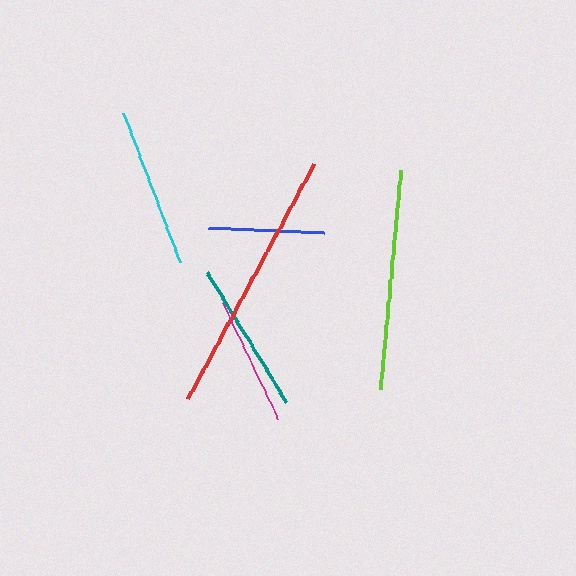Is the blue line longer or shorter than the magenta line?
The magenta line is longer than the blue line.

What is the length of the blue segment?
The blue segment is approximately 115 pixels long.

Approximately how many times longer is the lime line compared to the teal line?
The lime line is approximately 1.4 times the length of the teal line.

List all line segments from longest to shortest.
From longest to shortest: red, lime, cyan, teal, magenta, blue.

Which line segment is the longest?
The red line is the longest at approximately 266 pixels.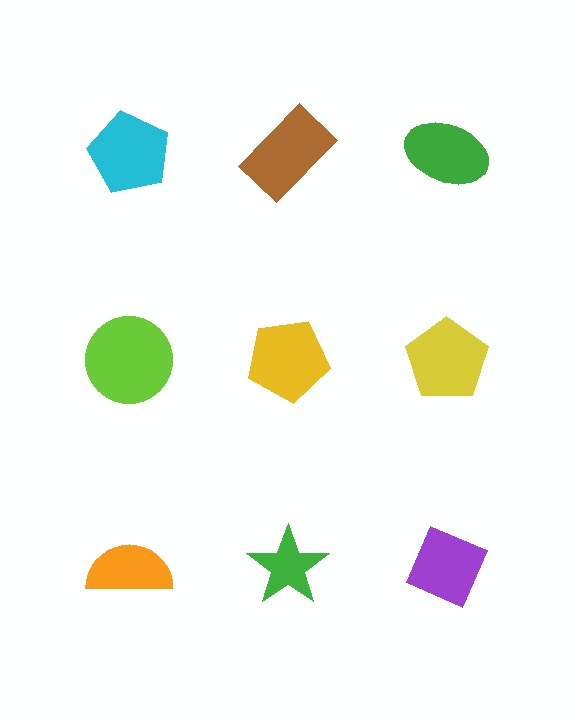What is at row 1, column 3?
A green ellipse.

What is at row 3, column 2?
A green star.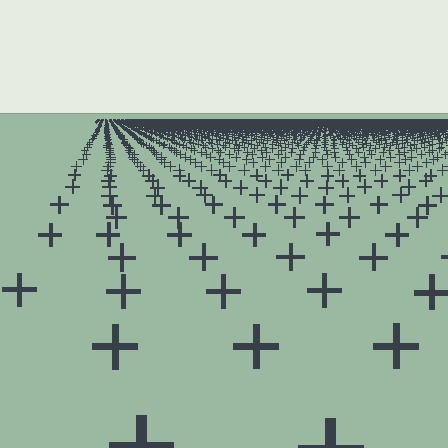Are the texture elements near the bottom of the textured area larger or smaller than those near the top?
Larger. Near the bottom, elements are closer to the viewer and appear at a bigger on-screen size.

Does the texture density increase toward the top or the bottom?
Density increases toward the top.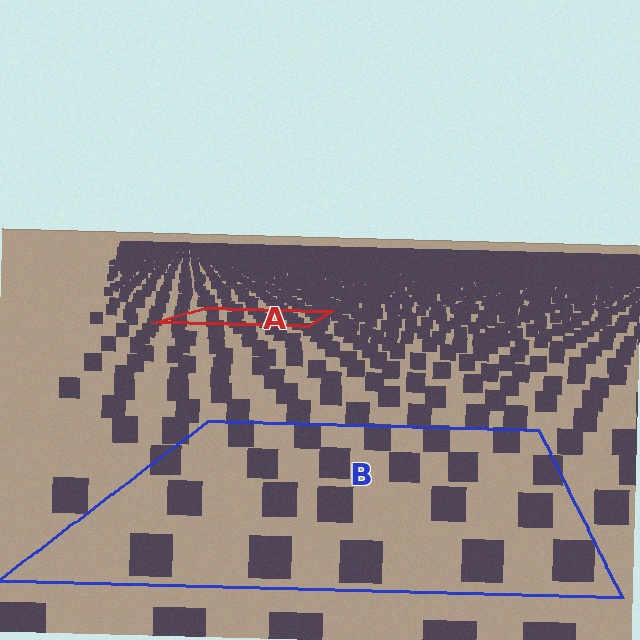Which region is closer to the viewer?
Region B is closer. The texture elements there are larger and more spread out.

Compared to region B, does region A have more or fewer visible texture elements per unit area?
Region A has more texture elements per unit area — they are packed more densely because it is farther away.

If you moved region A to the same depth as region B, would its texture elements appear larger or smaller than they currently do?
They would appear larger. At a closer depth, the same texture elements are projected at a bigger on-screen size.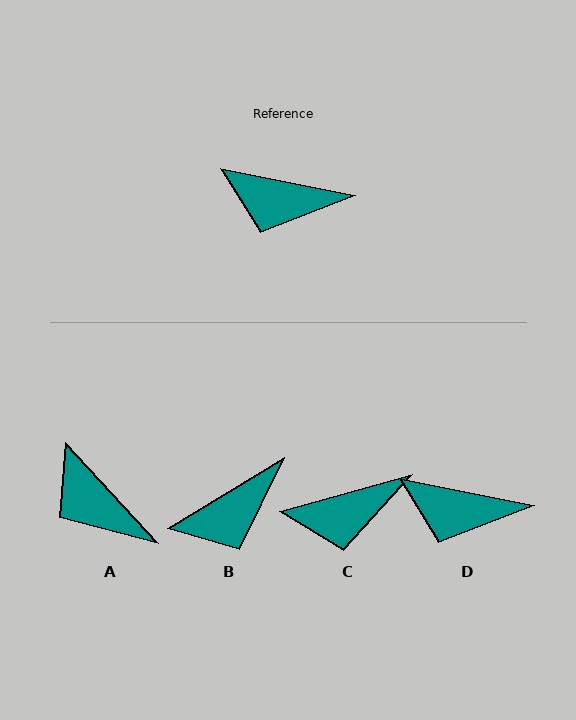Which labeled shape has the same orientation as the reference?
D.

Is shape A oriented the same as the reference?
No, it is off by about 36 degrees.